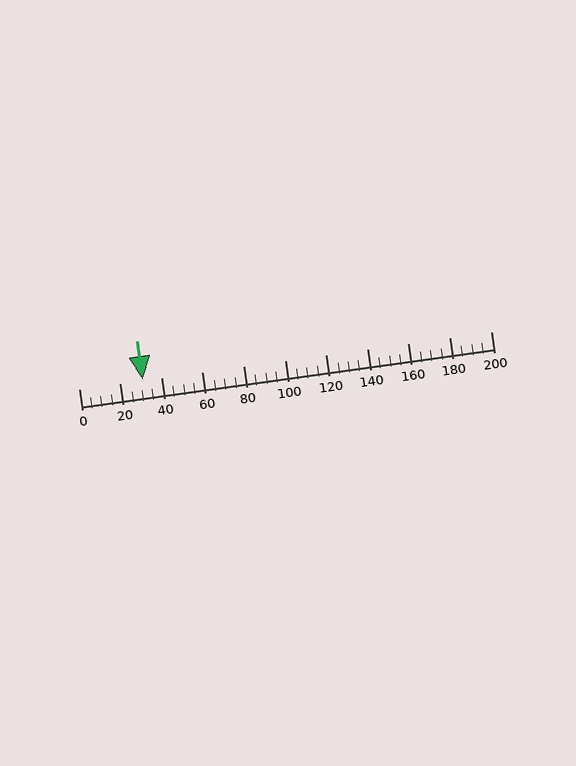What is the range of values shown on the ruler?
The ruler shows values from 0 to 200.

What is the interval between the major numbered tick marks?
The major tick marks are spaced 20 units apart.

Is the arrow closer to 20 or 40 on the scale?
The arrow is closer to 40.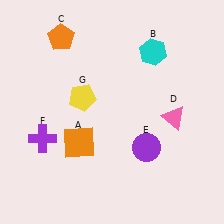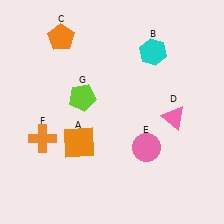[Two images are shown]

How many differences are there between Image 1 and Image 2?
There are 3 differences between the two images.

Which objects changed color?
E changed from purple to pink. F changed from purple to orange. G changed from yellow to lime.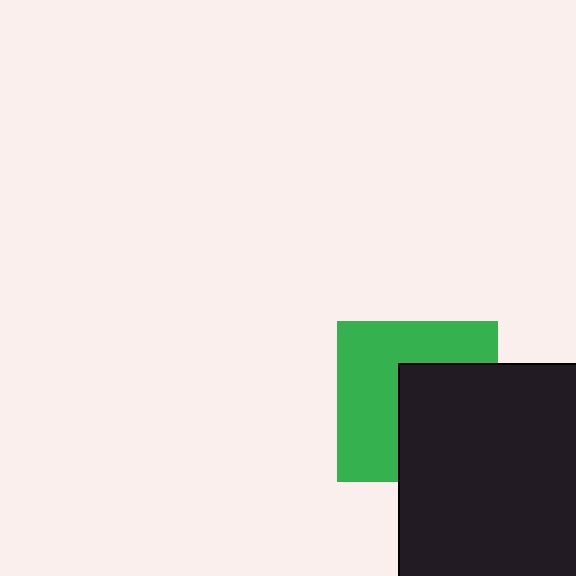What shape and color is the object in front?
The object in front is a black square.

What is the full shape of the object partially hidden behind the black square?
The partially hidden object is a green square.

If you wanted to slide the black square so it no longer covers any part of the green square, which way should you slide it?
Slide it right — that is the most direct way to separate the two shapes.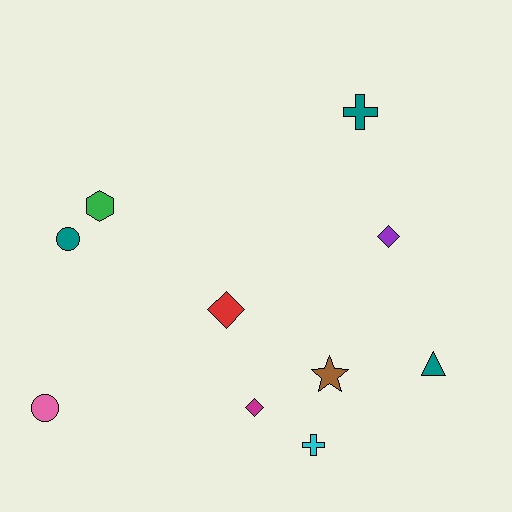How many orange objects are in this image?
There are no orange objects.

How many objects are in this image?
There are 10 objects.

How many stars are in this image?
There is 1 star.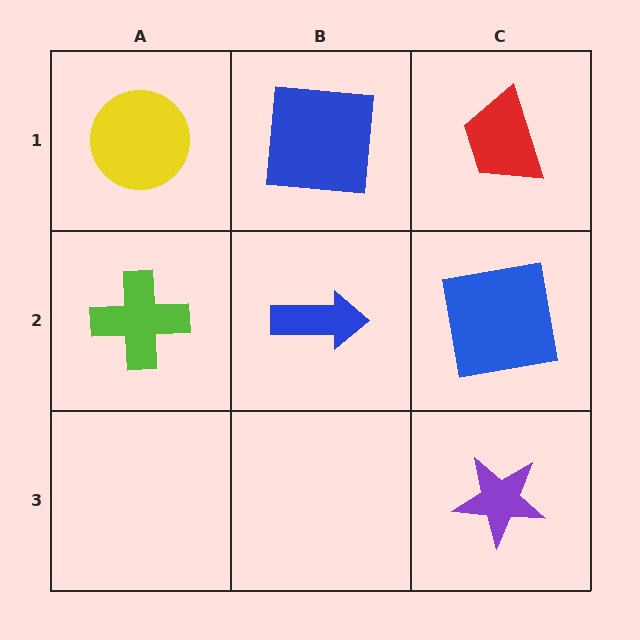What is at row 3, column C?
A purple star.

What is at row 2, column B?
A blue arrow.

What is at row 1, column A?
A yellow circle.